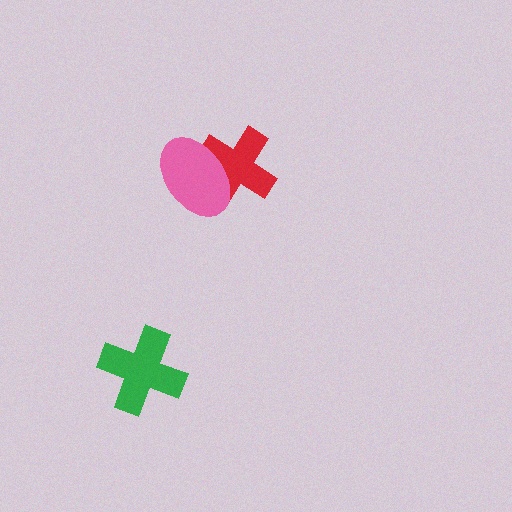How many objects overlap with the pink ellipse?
1 object overlaps with the pink ellipse.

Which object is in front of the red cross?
The pink ellipse is in front of the red cross.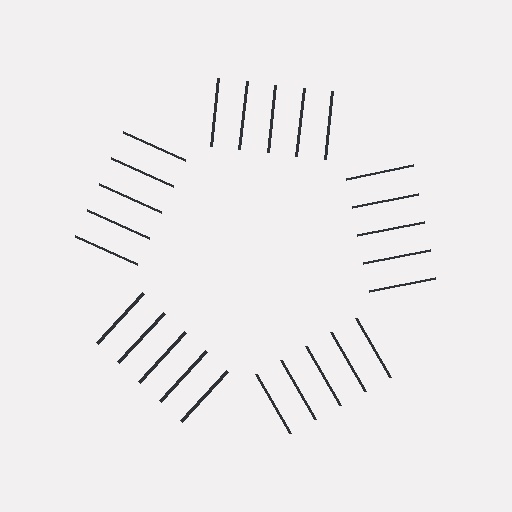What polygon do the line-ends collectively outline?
An illusory pentagon — the line segments terminate on its edges but no continuous stroke is drawn.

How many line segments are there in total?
25 — 5 along each of the 5 edges.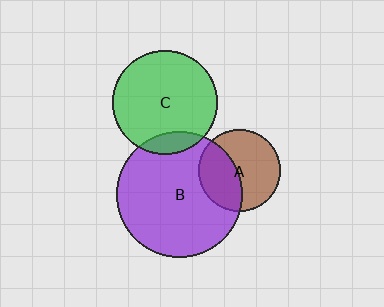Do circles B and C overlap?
Yes.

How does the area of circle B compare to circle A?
Approximately 2.3 times.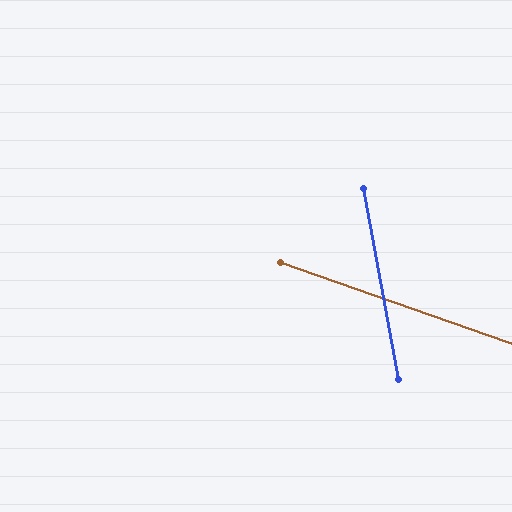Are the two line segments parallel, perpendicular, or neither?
Neither parallel nor perpendicular — they differ by about 60°.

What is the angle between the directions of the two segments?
Approximately 60 degrees.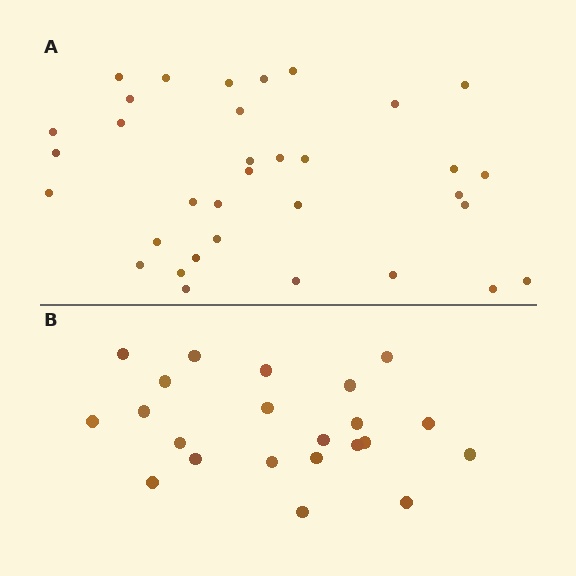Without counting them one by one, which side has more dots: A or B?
Region A (the top region) has more dots.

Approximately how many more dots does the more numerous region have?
Region A has roughly 12 or so more dots than region B.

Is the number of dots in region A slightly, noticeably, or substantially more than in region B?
Region A has substantially more. The ratio is roughly 1.5 to 1.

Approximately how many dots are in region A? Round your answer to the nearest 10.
About 30 dots. (The exact count is 34, which rounds to 30.)